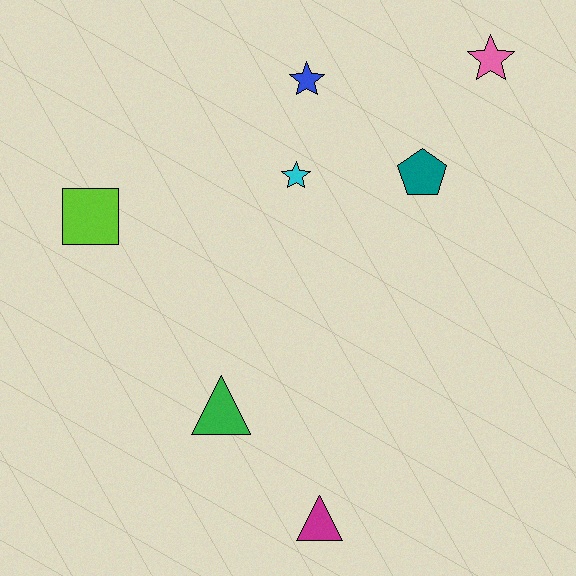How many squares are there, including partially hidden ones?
There is 1 square.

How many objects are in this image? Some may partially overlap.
There are 7 objects.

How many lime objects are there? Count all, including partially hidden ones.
There is 1 lime object.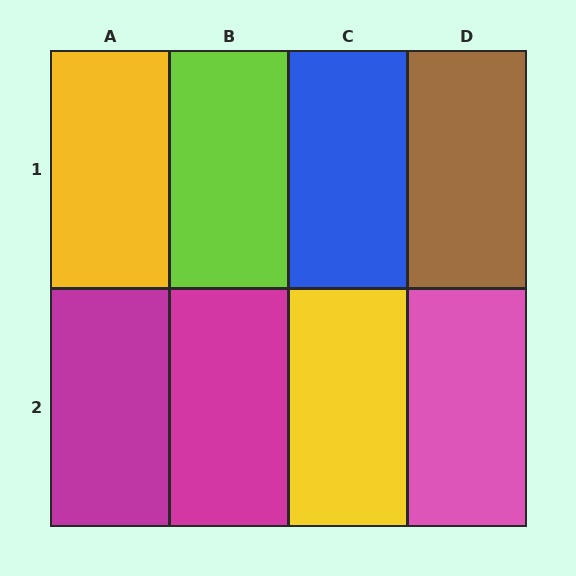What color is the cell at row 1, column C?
Blue.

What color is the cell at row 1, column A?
Yellow.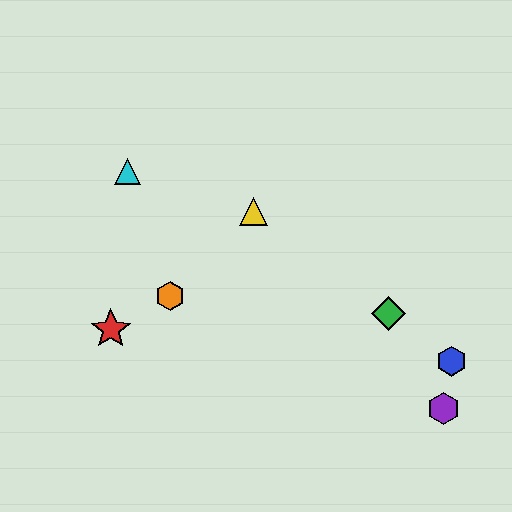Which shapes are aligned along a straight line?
The blue hexagon, the green diamond, the yellow triangle are aligned along a straight line.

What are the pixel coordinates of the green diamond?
The green diamond is at (388, 313).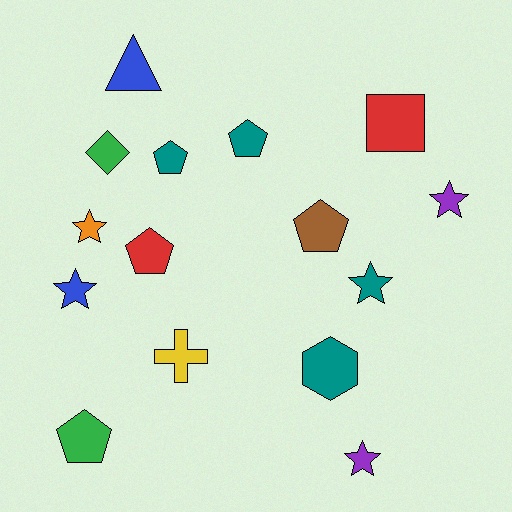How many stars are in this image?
There are 5 stars.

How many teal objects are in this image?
There are 4 teal objects.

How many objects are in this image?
There are 15 objects.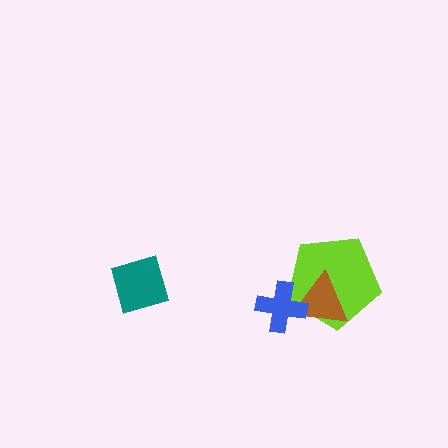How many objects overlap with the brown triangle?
2 objects overlap with the brown triangle.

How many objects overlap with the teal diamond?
0 objects overlap with the teal diamond.